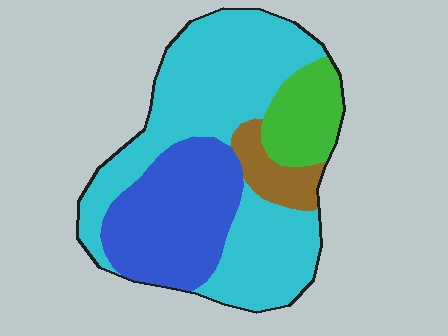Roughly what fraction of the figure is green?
Green covers roughly 10% of the figure.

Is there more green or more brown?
Green.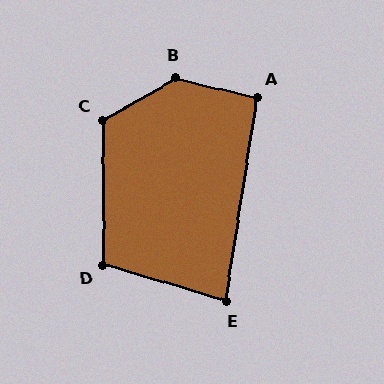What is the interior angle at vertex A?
Approximately 95 degrees (approximately right).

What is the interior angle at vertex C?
Approximately 119 degrees (obtuse).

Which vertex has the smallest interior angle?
E, at approximately 82 degrees.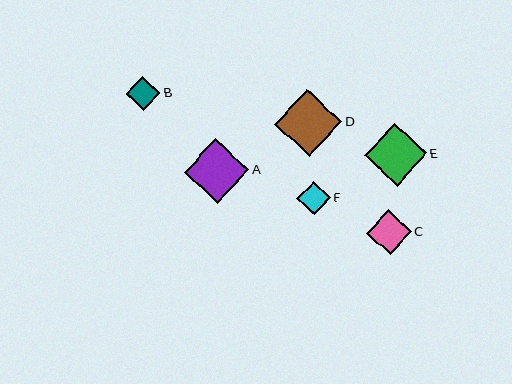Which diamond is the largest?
Diamond D is the largest with a size of approximately 67 pixels.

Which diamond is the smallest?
Diamond F is the smallest with a size of approximately 34 pixels.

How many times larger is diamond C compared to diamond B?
Diamond C is approximately 1.3 times the size of diamond B.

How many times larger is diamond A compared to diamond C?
Diamond A is approximately 1.4 times the size of diamond C.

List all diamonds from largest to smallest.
From largest to smallest: D, A, E, C, B, F.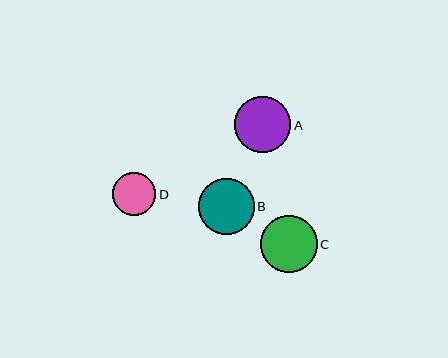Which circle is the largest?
Circle C is the largest with a size of approximately 57 pixels.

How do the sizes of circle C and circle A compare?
Circle C and circle A are approximately the same size.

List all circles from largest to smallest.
From largest to smallest: C, B, A, D.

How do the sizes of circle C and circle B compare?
Circle C and circle B are approximately the same size.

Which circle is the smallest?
Circle D is the smallest with a size of approximately 43 pixels.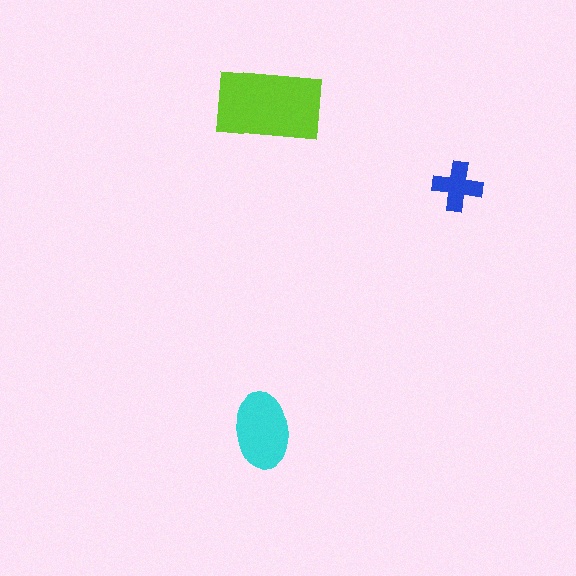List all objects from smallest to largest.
The blue cross, the cyan ellipse, the lime rectangle.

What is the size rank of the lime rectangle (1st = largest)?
1st.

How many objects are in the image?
There are 3 objects in the image.